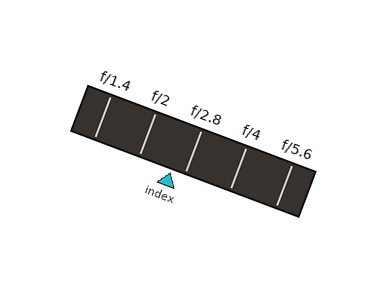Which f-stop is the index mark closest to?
The index mark is closest to f/2.8.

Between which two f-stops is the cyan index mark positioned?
The index mark is between f/2 and f/2.8.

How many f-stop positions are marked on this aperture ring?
There are 5 f-stop positions marked.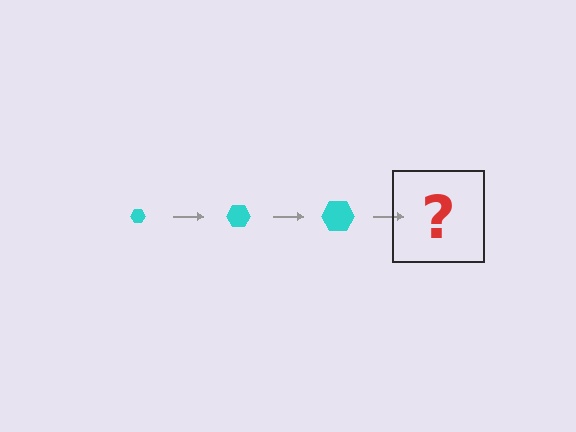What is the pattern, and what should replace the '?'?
The pattern is that the hexagon gets progressively larger each step. The '?' should be a cyan hexagon, larger than the previous one.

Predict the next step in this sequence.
The next step is a cyan hexagon, larger than the previous one.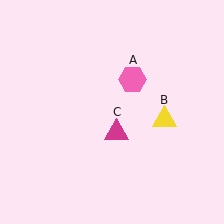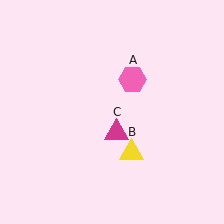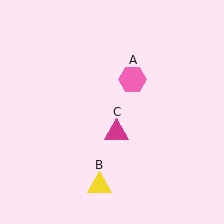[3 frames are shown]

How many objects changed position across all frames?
1 object changed position: yellow triangle (object B).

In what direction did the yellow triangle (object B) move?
The yellow triangle (object B) moved down and to the left.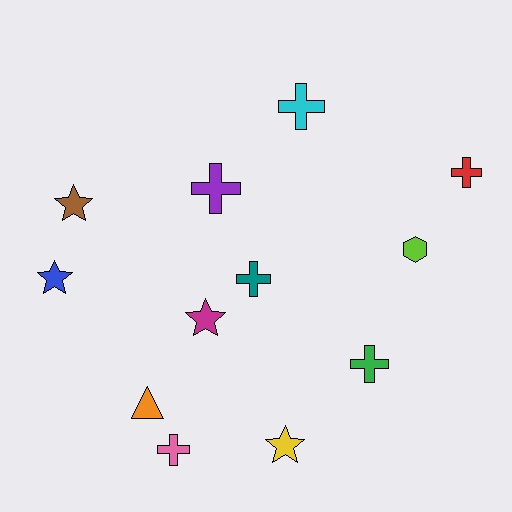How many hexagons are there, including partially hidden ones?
There is 1 hexagon.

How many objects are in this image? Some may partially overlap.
There are 12 objects.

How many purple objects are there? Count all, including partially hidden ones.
There is 1 purple object.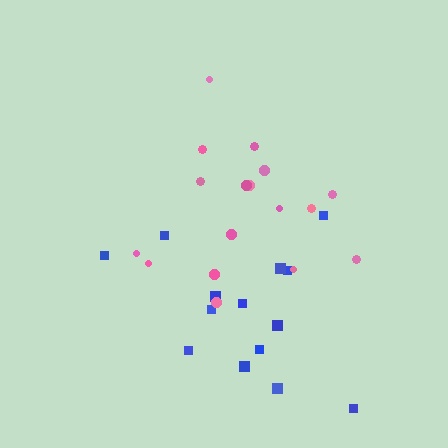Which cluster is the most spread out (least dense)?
Blue.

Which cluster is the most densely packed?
Pink.